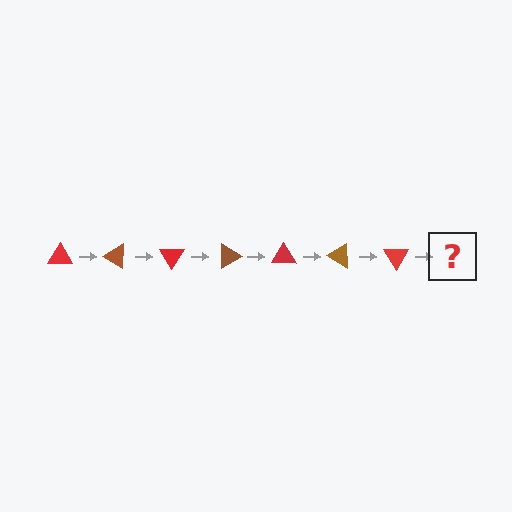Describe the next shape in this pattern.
It should be a brown triangle, rotated 210 degrees from the start.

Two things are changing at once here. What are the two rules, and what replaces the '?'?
The two rules are that it rotates 30 degrees each step and the color cycles through red and brown. The '?' should be a brown triangle, rotated 210 degrees from the start.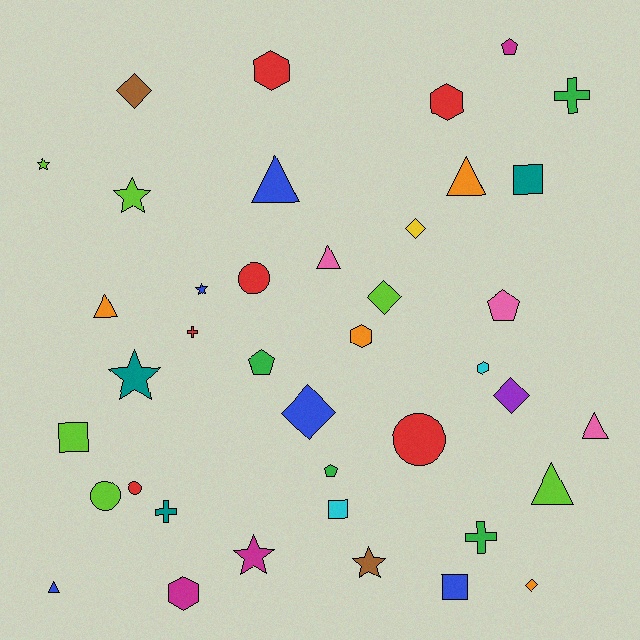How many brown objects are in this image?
There are 2 brown objects.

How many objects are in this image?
There are 40 objects.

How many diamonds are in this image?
There are 6 diamonds.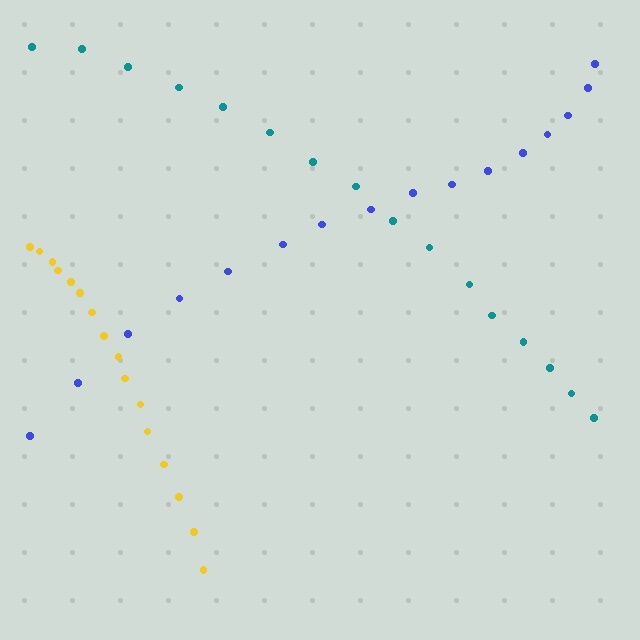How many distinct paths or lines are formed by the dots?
There are 3 distinct paths.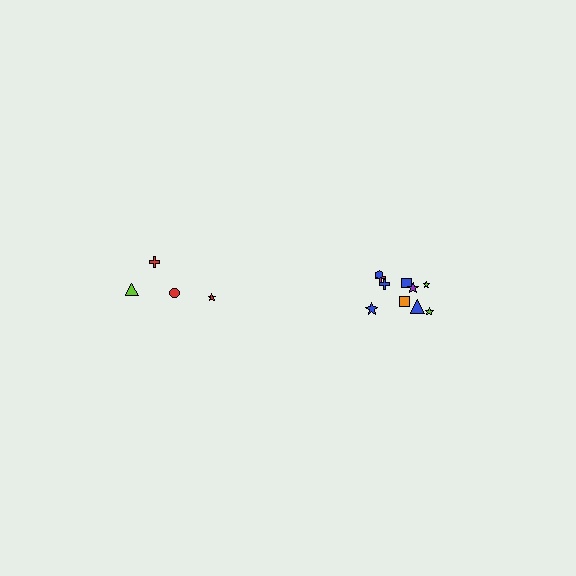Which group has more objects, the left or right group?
The right group.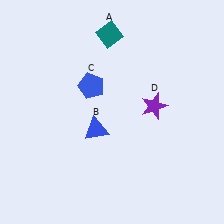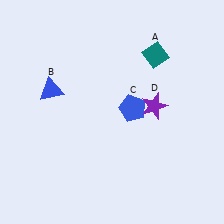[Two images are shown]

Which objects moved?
The objects that moved are: the teal diamond (A), the blue triangle (B), the blue pentagon (C).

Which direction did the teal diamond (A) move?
The teal diamond (A) moved right.